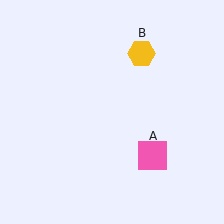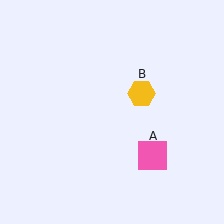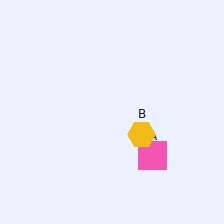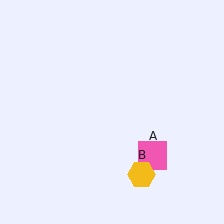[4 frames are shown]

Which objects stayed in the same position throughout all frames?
Pink square (object A) remained stationary.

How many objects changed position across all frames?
1 object changed position: yellow hexagon (object B).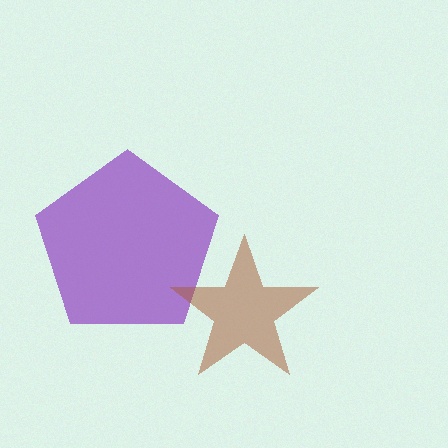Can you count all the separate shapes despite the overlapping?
Yes, there are 2 separate shapes.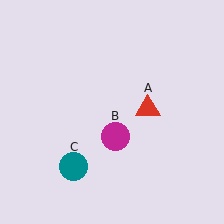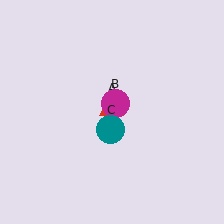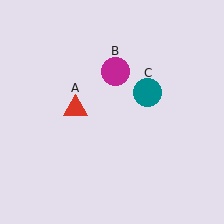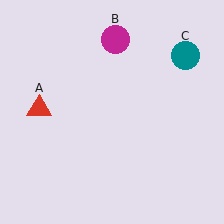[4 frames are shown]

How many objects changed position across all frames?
3 objects changed position: red triangle (object A), magenta circle (object B), teal circle (object C).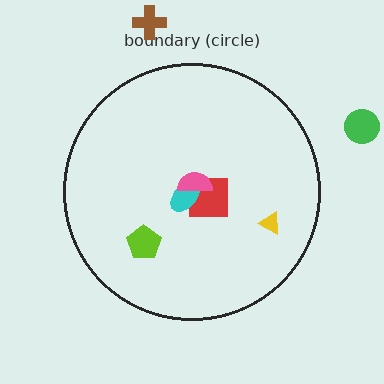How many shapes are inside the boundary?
5 inside, 2 outside.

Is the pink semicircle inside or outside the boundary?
Inside.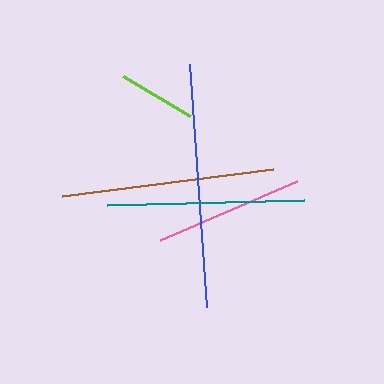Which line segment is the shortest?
The lime line is the shortest at approximately 77 pixels.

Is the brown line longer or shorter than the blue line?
The blue line is longer than the brown line.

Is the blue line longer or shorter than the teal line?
The blue line is longer than the teal line.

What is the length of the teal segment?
The teal segment is approximately 197 pixels long.